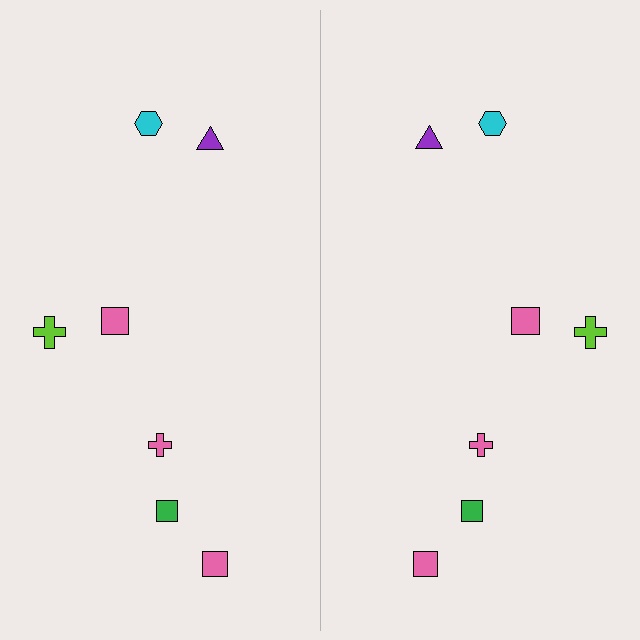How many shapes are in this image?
There are 14 shapes in this image.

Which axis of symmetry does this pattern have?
The pattern has a vertical axis of symmetry running through the center of the image.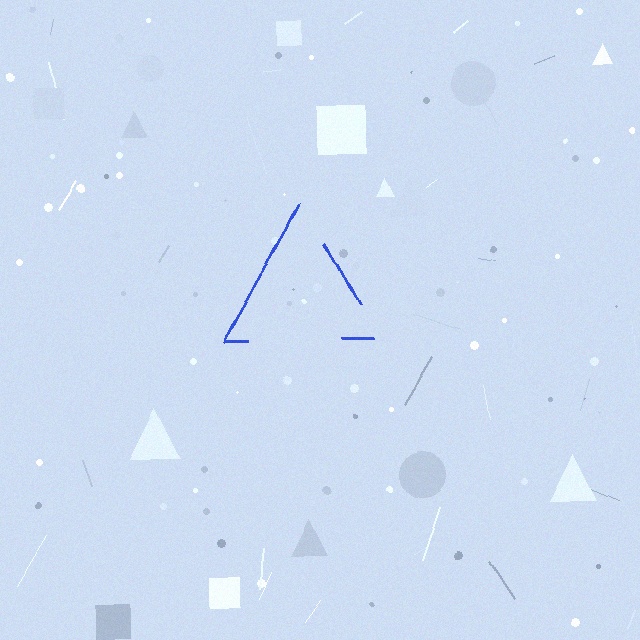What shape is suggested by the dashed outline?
The dashed outline suggests a triangle.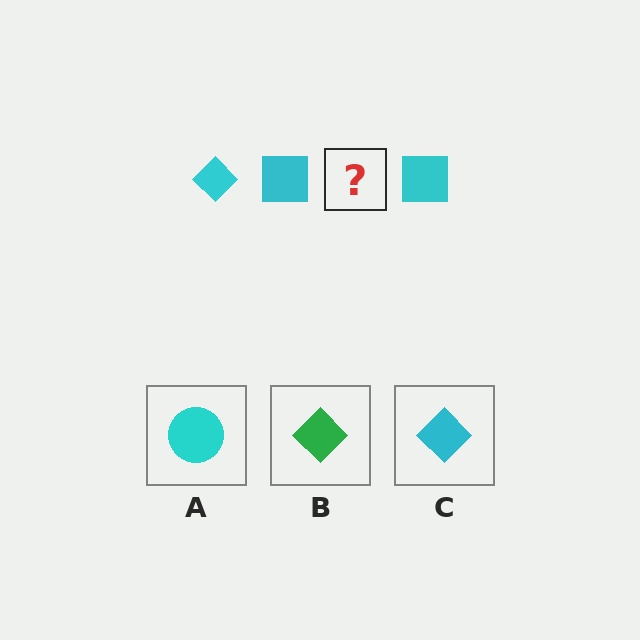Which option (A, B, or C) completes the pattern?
C.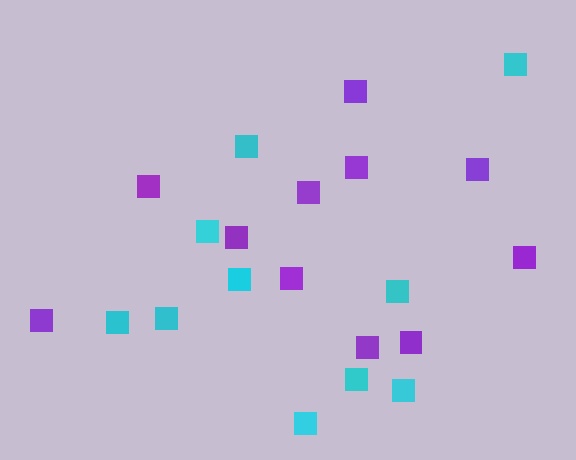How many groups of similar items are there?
There are 2 groups: one group of cyan squares (10) and one group of purple squares (11).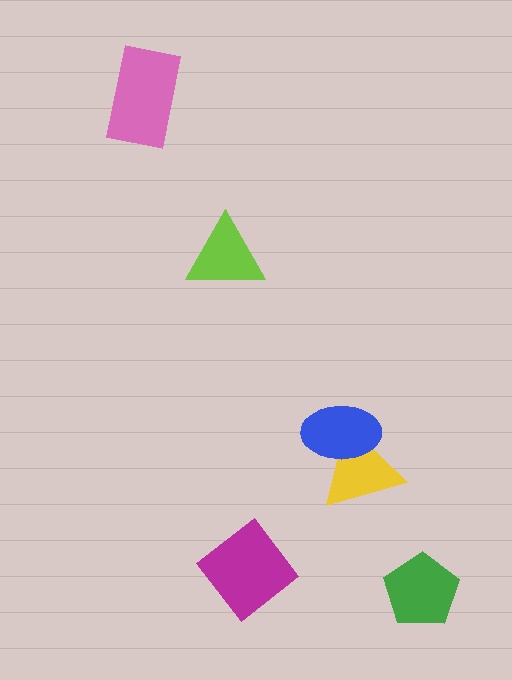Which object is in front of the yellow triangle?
The blue ellipse is in front of the yellow triangle.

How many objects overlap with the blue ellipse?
1 object overlaps with the blue ellipse.